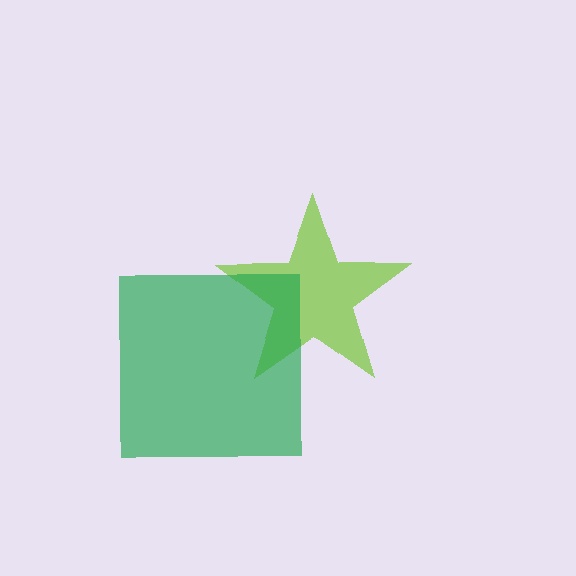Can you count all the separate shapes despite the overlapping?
Yes, there are 2 separate shapes.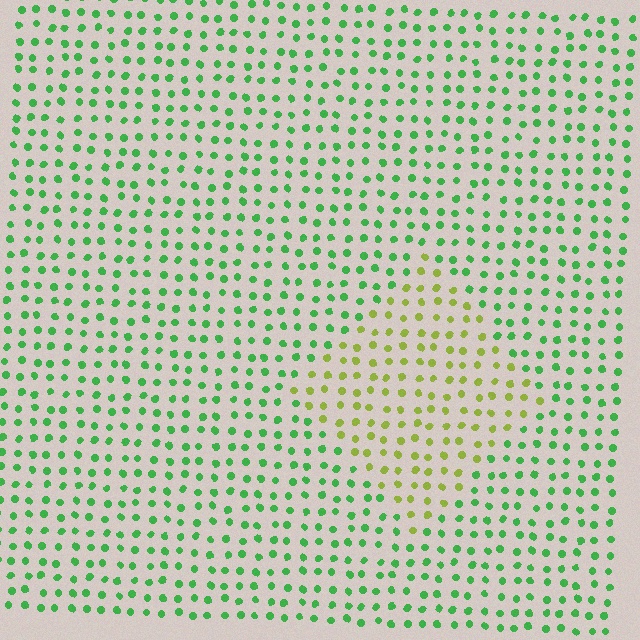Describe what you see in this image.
The image is filled with small green elements in a uniform arrangement. A diamond-shaped region is visible where the elements are tinted to a slightly different hue, forming a subtle color boundary.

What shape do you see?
I see a diamond.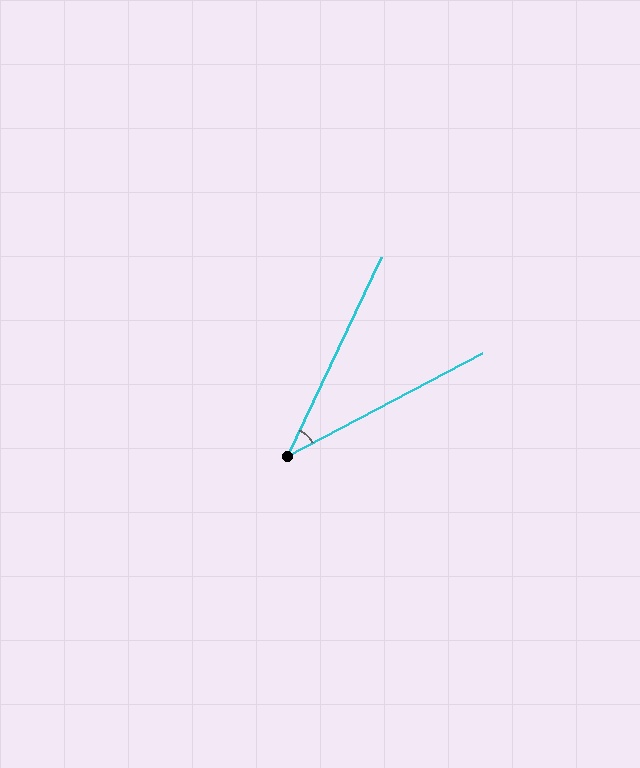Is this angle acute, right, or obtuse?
It is acute.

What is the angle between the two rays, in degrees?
Approximately 37 degrees.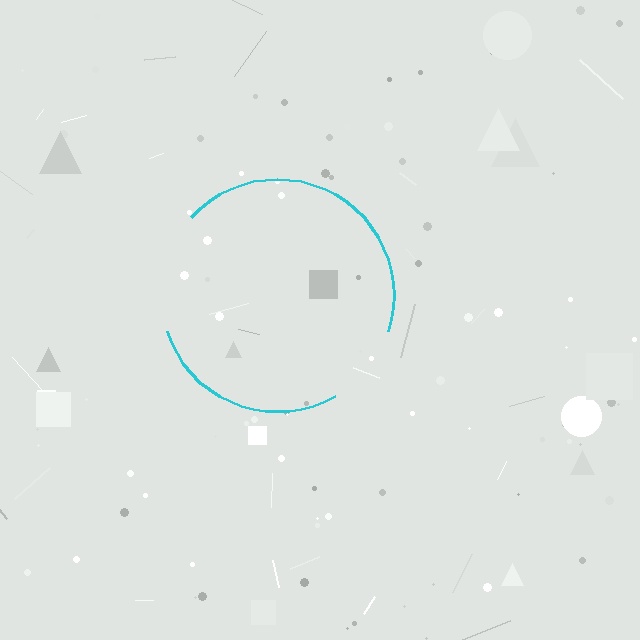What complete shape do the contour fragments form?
The contour fragments form a circle.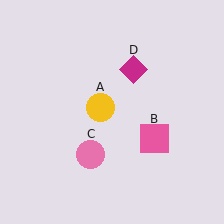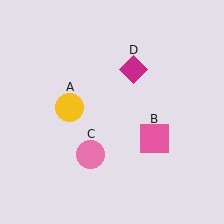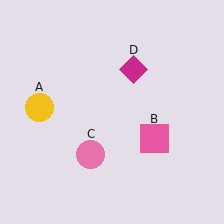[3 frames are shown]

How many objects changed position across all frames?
1 object changed position: yellow circle (object A).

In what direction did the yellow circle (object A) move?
The yellow circle (object A) moved left.